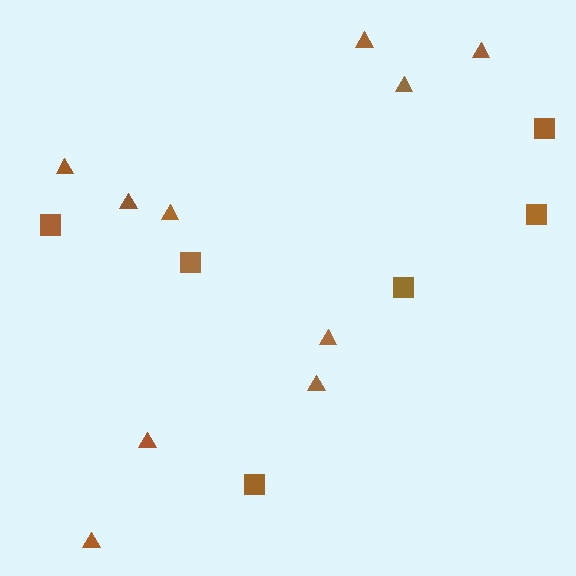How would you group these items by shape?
There are 2 groups: one group of triangles (10) and one group of squares (6).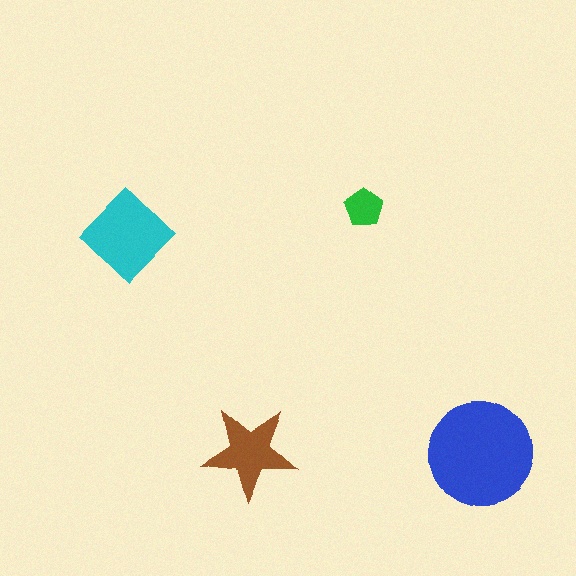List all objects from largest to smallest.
The blue circle, the cyan diamond, the brown star, the green pentagon.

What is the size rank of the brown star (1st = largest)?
3rd.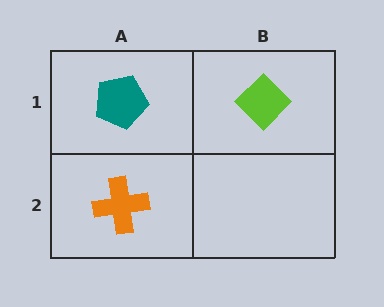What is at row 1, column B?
A lime diamond.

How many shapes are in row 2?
1 shape.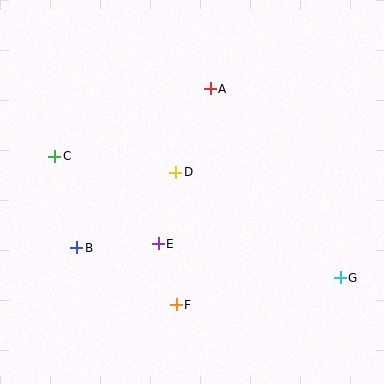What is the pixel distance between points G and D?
The distance between G and D is 195 pixels.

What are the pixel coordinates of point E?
Point E is at (158, 244).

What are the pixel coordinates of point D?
Point D is at (176, 172).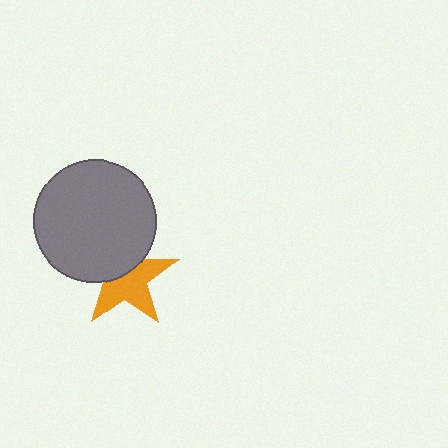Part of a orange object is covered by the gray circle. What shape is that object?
It is a star.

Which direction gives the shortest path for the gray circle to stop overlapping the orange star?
Moving up gives the shortest separation.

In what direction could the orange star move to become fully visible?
The orange star could move down. That would shift it out from behind the gray circle entirely.